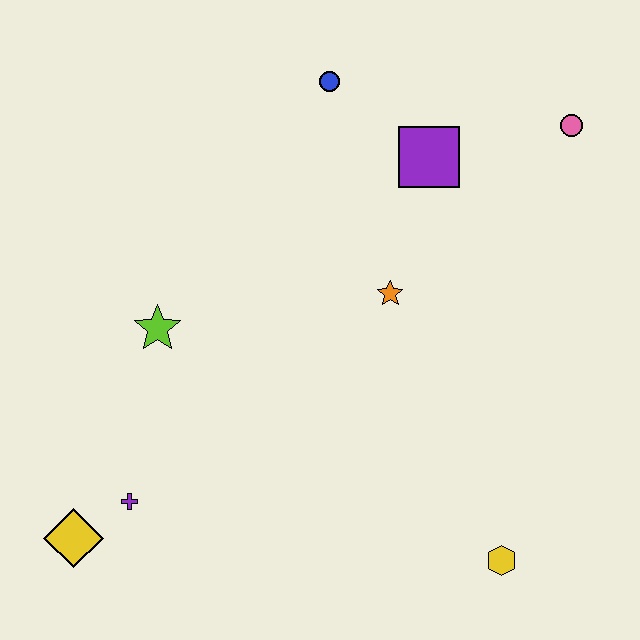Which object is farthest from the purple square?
The yellow diamond is farthest from the purple square.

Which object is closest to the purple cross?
The yellow diamond is closest to the purple cross.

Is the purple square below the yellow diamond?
No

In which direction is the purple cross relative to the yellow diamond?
The purple cross is to the right of the yellow diamond.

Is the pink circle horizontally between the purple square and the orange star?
No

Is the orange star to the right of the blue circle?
Yes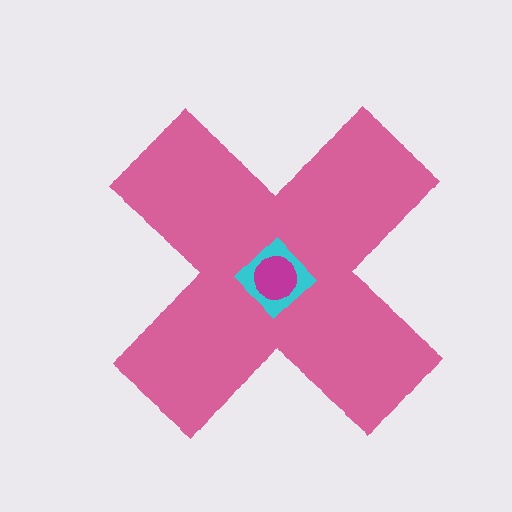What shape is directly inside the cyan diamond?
The magenta circle.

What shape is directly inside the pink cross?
The cyan diamond.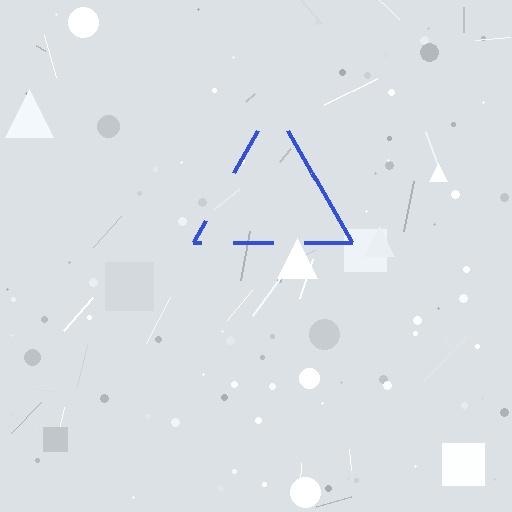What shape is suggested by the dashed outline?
The dashed outline suggests a triangle.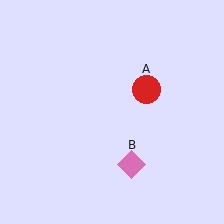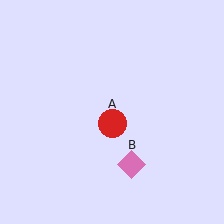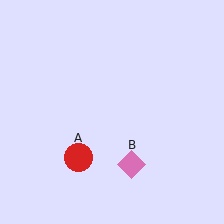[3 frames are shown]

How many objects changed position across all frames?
1 object changed position: red circle (object A).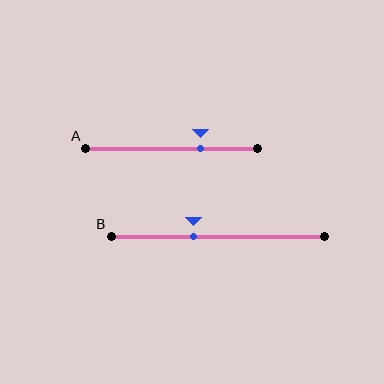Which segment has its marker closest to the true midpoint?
Segment B has its marker closest to the true midpoint.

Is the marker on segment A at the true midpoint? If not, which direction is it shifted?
No, the marker on segment A is shifted to the right by about 17% of the segment length.